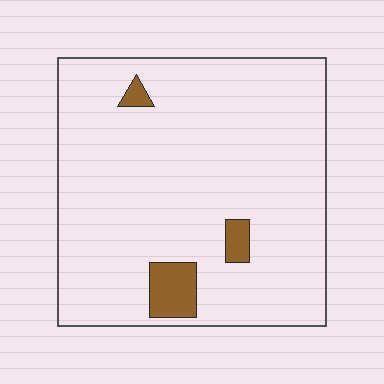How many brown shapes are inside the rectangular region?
3.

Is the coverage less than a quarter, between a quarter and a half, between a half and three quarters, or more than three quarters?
Less than a quarter.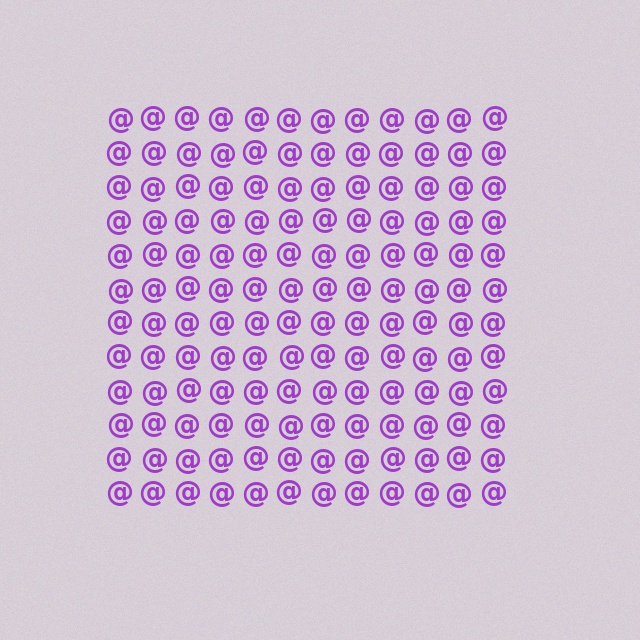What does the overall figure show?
The overall figure shows a square.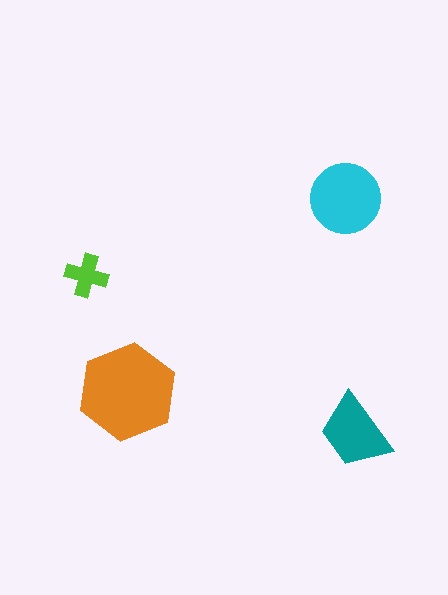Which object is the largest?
The orange hexagon.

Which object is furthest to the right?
The teal trapezoid is rightmost.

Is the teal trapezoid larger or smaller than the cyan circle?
Smaller.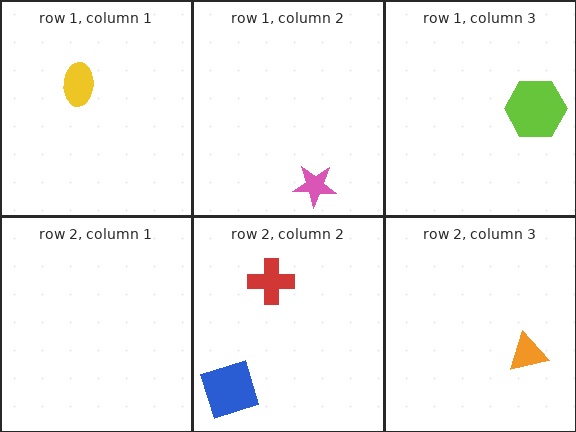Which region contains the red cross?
The row 2, column 2 region.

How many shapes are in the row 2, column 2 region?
2.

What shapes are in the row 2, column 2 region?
The blue square, the red cross.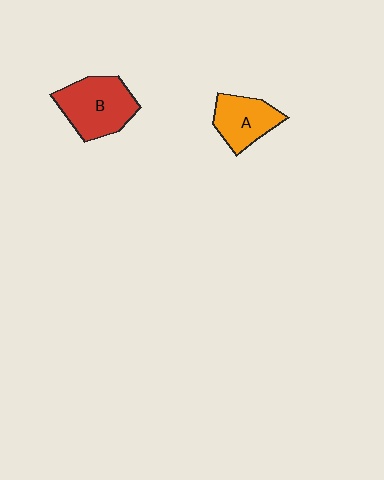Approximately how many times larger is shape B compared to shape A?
Approximately 1.4 times.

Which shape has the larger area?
Shape B (red).